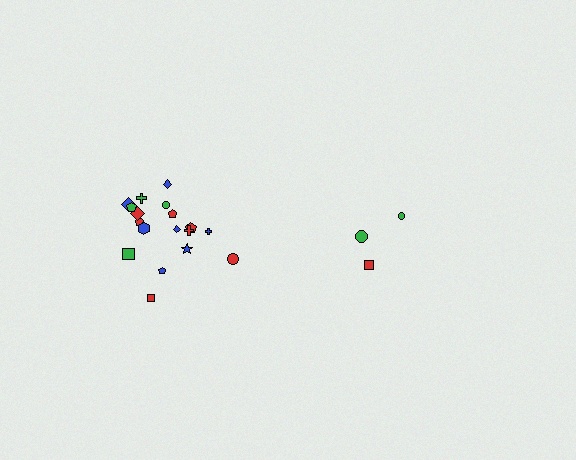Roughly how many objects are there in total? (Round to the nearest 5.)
Roughly 20 objects in total.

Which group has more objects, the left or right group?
The left group.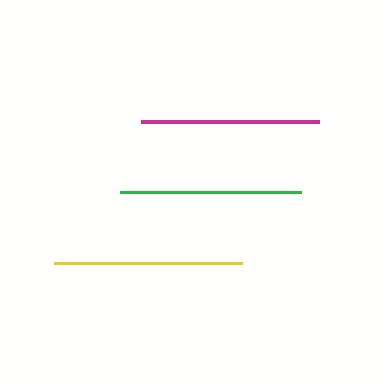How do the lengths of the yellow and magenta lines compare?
The yellow and magenta lines are approximately the same length.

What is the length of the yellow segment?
The yellow segment is approximately 188 pixels long.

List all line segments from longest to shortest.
From longest to shortest: yellow, green, magenta.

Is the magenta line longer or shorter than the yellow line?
The yellow line is longer than the magenta line.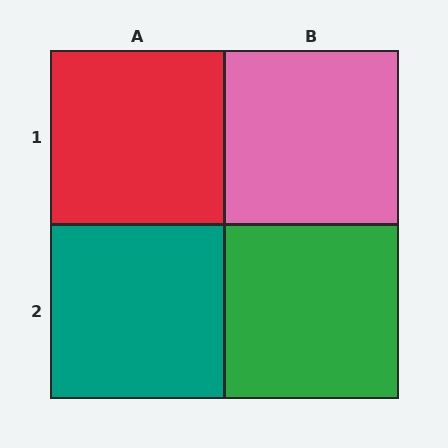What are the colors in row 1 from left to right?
Red, pink.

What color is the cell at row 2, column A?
Teal.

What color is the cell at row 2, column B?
Green.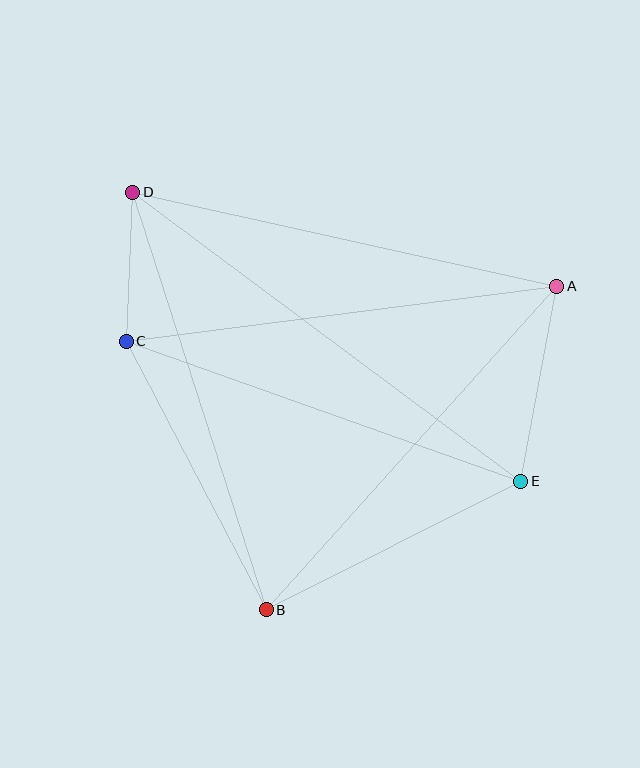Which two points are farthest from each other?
Points D and E are farthest from each other.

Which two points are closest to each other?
Points C and D are closest to each other.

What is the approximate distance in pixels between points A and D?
The distance between A and D is approximately 434 pixels.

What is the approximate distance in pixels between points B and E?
The distance between B and E is approximately 285 pixels.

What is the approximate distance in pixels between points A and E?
The distance between A and E is approximately 199 pixels.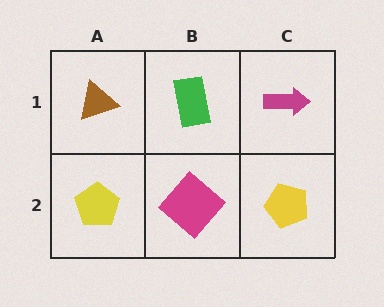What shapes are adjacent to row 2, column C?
A magenta arrow (row 1, column C), a magenta diamond (row 2, column B).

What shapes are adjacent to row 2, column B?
A green rectangle (row 1, column B), a yellow pentagon (row 2, column A), a yellow pentagon (row 2, column C).